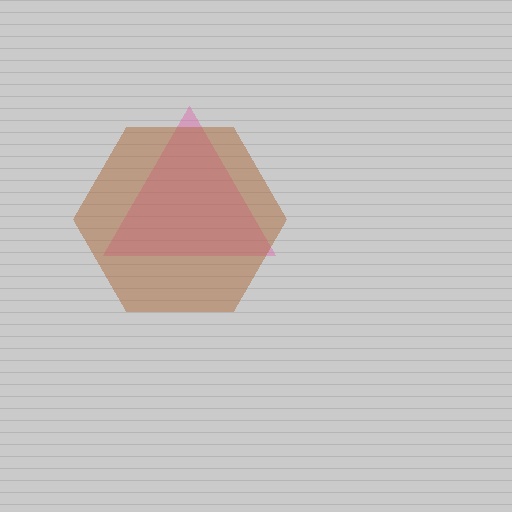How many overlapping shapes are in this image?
There are 2 overlapping shapes in the image.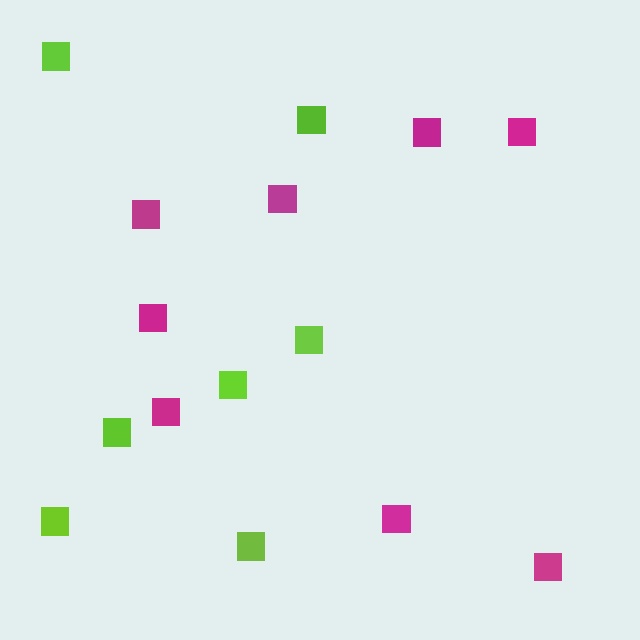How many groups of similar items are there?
There are 2 groups: one group of lime squares (7) and one group of magenta squares (8).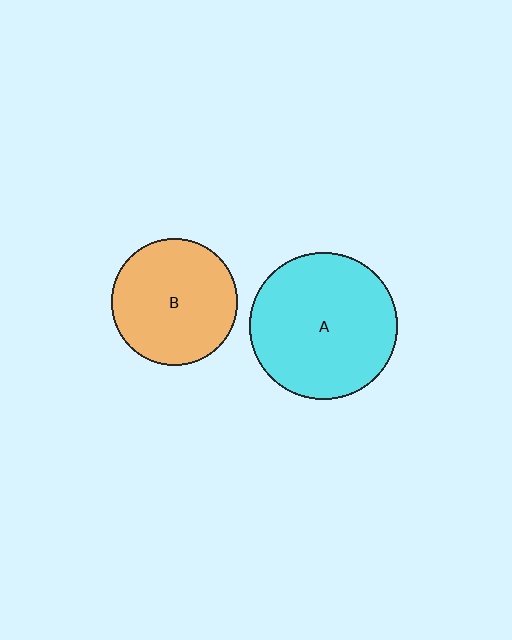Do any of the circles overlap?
No, none of the circles overlap.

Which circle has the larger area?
Circle A (cyan).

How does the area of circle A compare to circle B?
Approximately 1.4 times.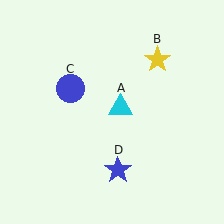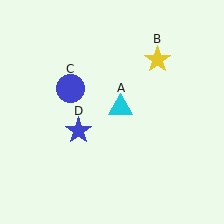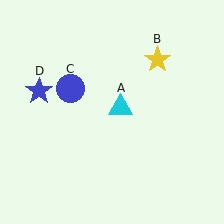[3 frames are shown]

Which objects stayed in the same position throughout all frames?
Cyan triangle (object A) and yellow star (object B) and blue circle (object C) remained stationary.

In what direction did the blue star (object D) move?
The blue star (object D) moved up and to the left.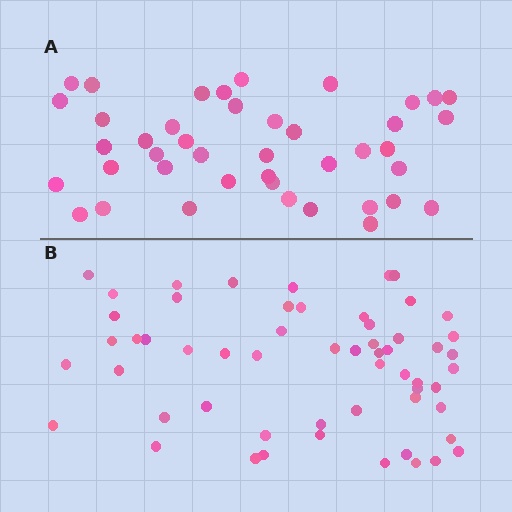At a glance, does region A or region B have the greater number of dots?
Region B (the bottom region) has more dots.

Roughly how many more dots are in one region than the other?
Region B has approximately 15 more dots than region A.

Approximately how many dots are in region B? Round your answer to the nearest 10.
About 60 dots. (The exact count is 57, which rounds to 60.)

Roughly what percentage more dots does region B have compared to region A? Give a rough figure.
About 35% more.